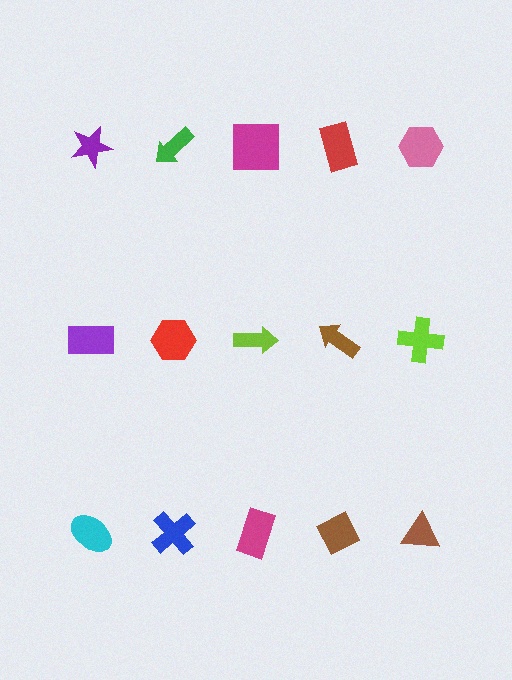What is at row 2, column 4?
A brown arrow.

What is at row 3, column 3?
A magenta rectangle.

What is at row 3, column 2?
A blue cross.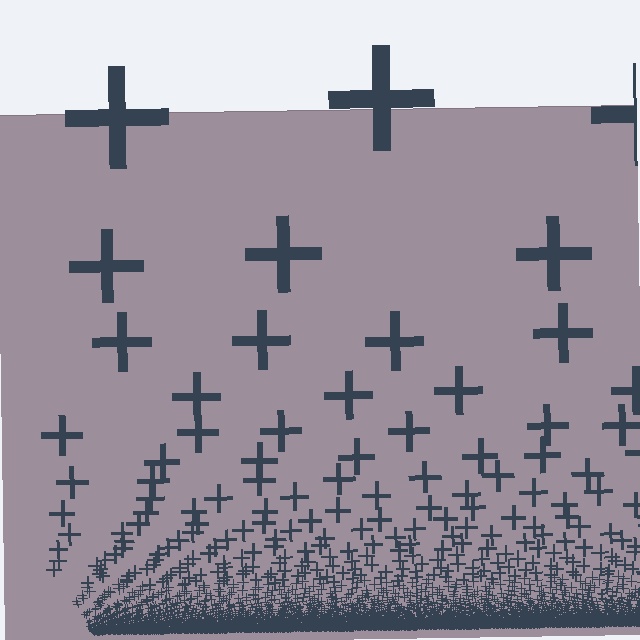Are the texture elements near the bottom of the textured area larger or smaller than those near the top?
Smaller. The gradient is inverted — elements near the bottom are smaller and denser.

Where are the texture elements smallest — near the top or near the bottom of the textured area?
Near the bottom.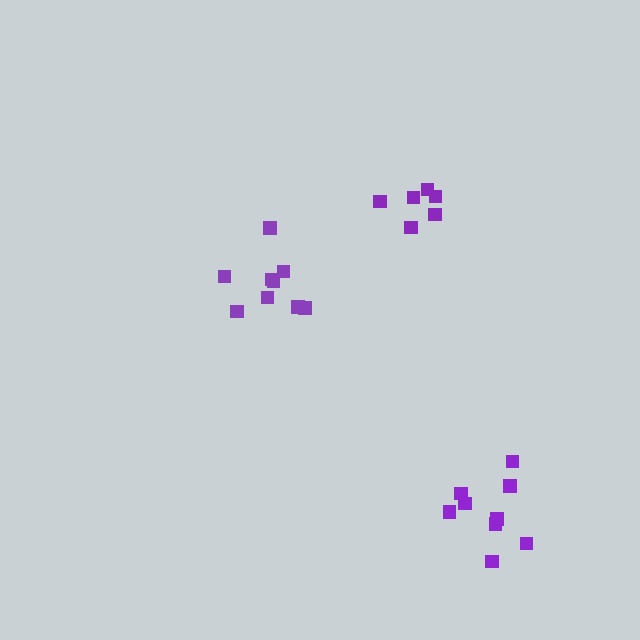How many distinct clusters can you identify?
There are 3 distinct clusters.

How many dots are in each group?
Group 1: 6 dots, Group 2: 9 dots, Group 3: 9 dots (24 total).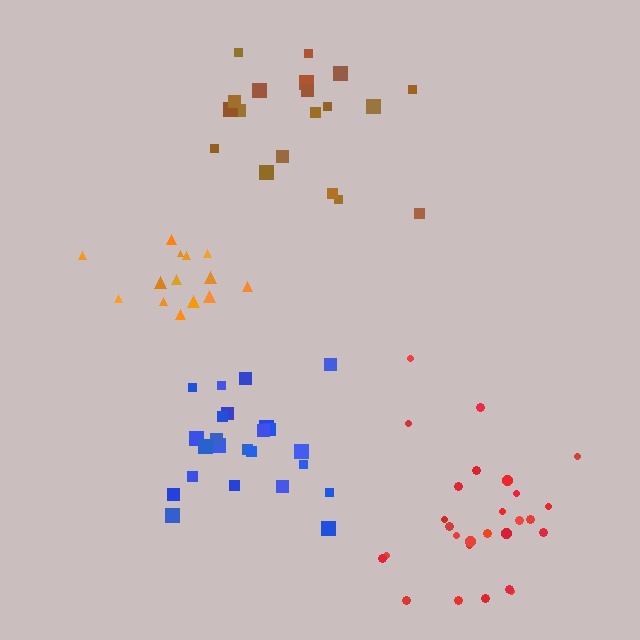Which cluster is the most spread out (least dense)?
Brown.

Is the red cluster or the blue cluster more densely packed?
Blue.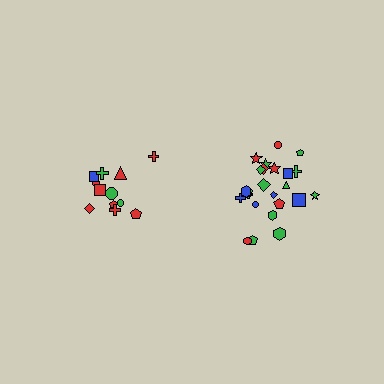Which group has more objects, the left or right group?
The right group.